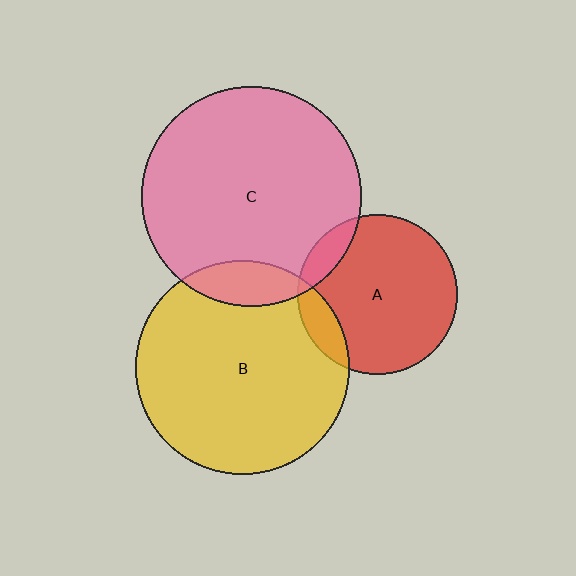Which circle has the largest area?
Circle C (pink).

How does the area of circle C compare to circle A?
Approximately 1.9 times.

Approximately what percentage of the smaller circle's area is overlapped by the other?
Approximately 10%.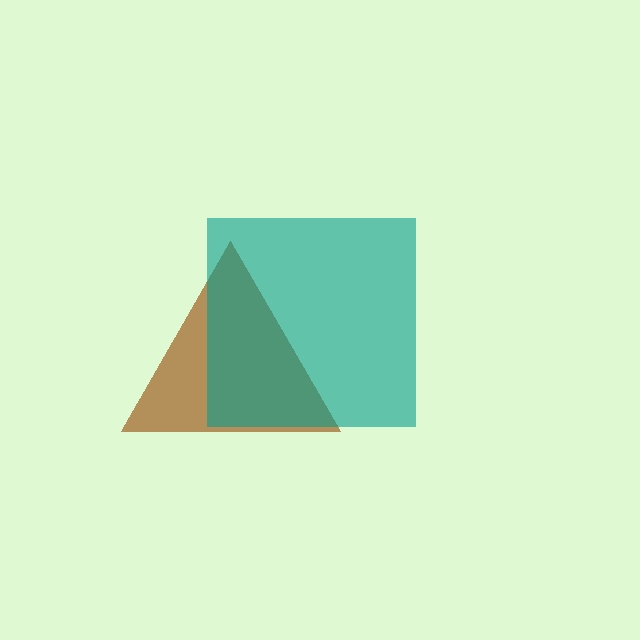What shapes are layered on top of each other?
The layered shapes are: a brown triangle, a teal square.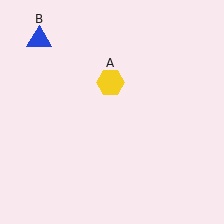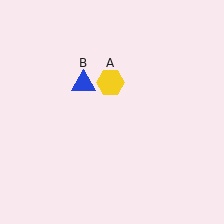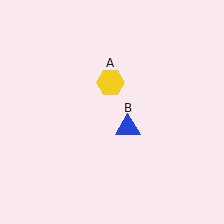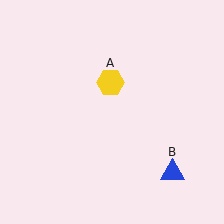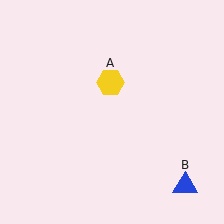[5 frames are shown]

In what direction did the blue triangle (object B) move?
The blue triangle (object B) moved down and to the right.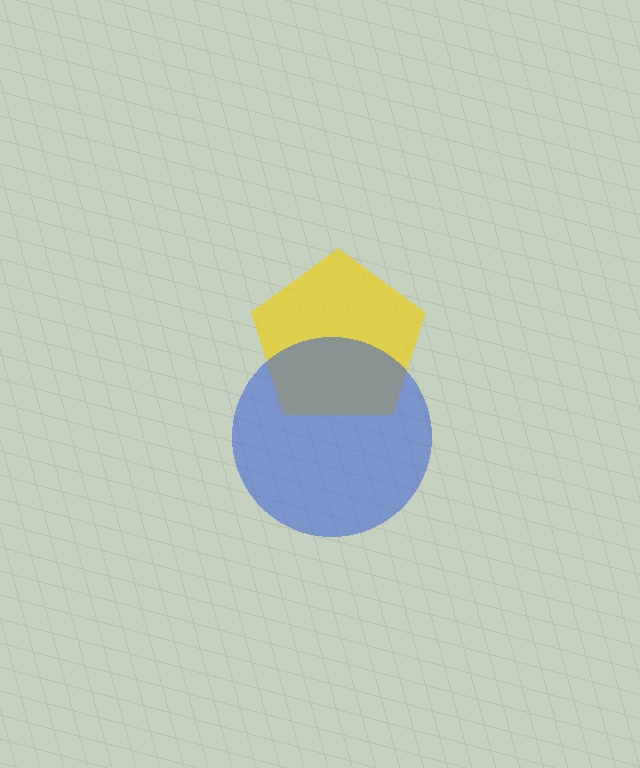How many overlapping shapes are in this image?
There are 2 overlapping shapes in the image.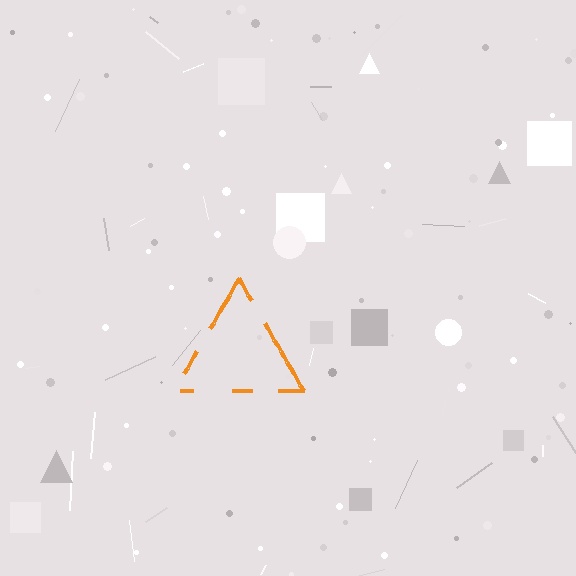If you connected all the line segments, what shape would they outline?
They would outline a triangle.